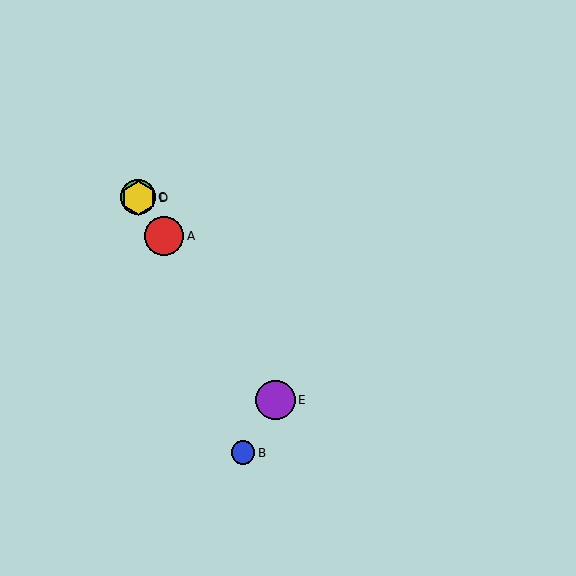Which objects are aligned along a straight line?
Objects A, C, D, E are aligned along a straight line.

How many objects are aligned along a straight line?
4 objects (A, C, D, E) are aligned along a straight line.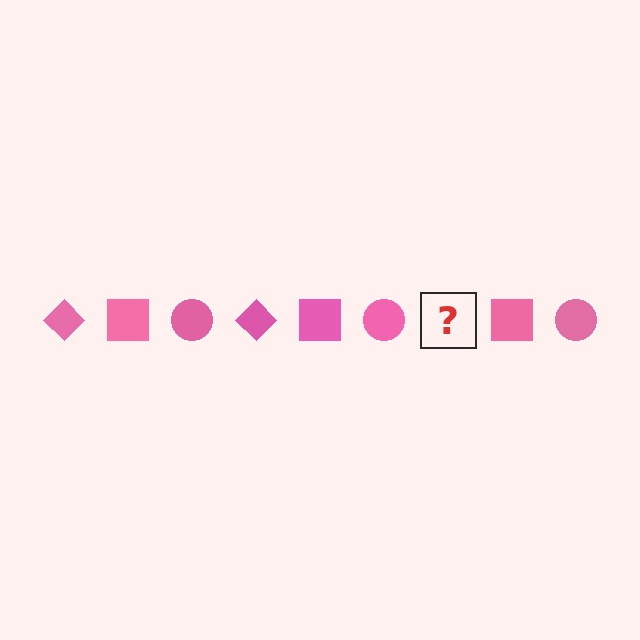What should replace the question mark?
The question mark should be replaced with a pink diamond.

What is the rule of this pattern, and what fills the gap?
The rule is that the pattern cycles through diamond, square, circle shapes in pink. The gap should be filled with a pink diamond.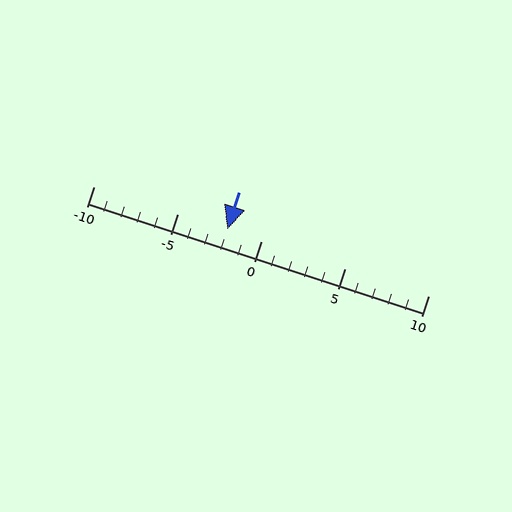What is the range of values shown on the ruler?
The ruler shows values from -10 to 10.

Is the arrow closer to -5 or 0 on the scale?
The arrow is closer to 0.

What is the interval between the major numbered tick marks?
The major tick marks are spaced 5 units apart.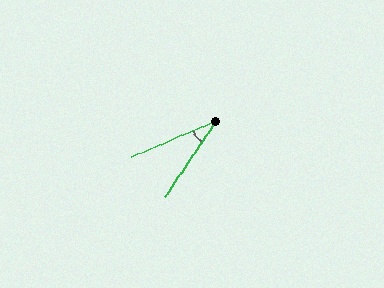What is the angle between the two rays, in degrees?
Approximately 33 degrees.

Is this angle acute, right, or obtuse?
It is acute.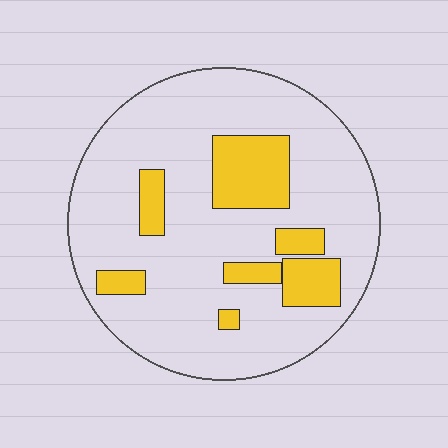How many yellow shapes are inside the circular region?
7.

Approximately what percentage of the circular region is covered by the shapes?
Approximately 20%.